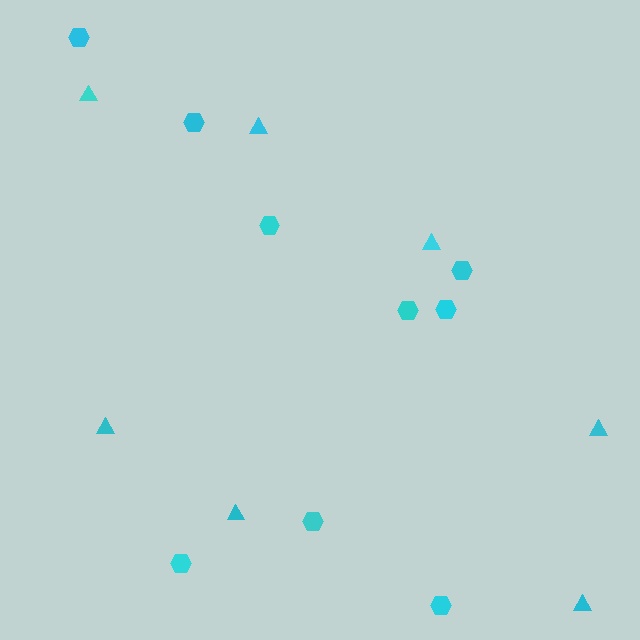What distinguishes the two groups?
There are 2 groups: one group of hexagons (9) and one group of triangles (7).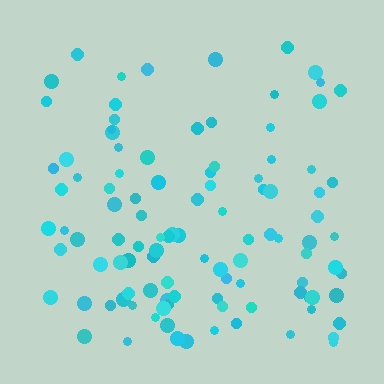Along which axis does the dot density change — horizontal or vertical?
Vertical.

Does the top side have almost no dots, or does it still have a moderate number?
Still a moderate number, just noticeably fewer than the bottom.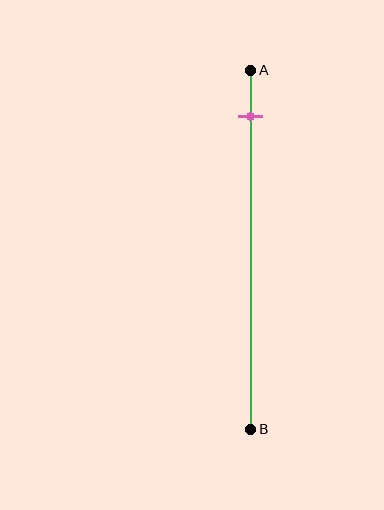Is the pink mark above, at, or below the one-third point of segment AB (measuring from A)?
The pink mark is above the one-third point of segment AB.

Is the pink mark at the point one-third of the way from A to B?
No, the mark is at about 15% from A, not at the 33% one-third point.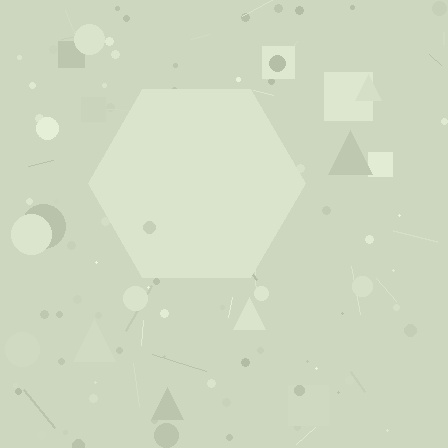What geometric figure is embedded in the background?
A hexagon is embedded in the background.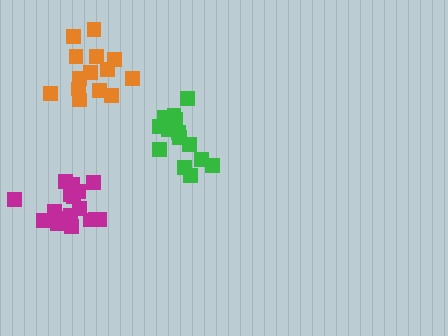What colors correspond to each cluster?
The clusters are colored: magenta, green, orange.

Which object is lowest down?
The magenta cluster is bottommost.